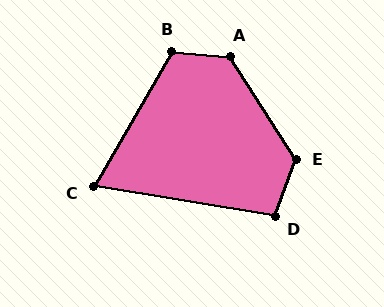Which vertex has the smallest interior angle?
C, at approximately 69 degrees.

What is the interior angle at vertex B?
Approximately 115 degrees (obtuse).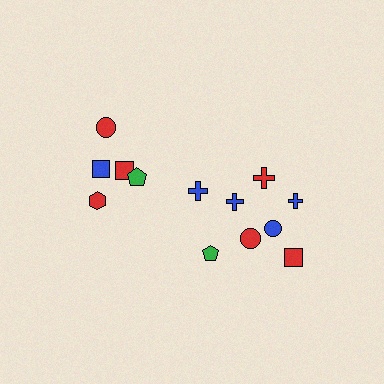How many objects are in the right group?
There are 8 objects.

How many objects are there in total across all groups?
There are 13 objects.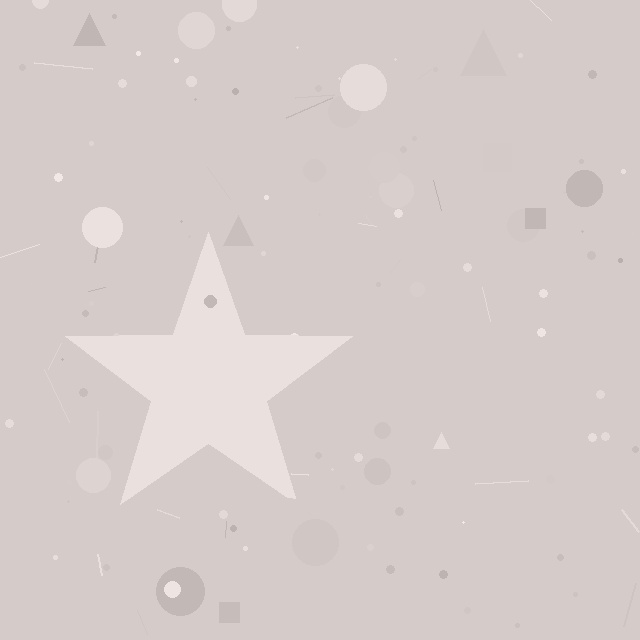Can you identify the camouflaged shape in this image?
The camouflaged shape is a star.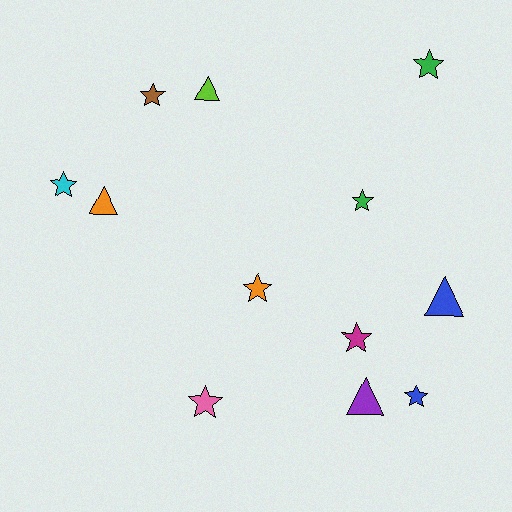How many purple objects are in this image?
There is 1 purple object.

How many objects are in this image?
There are 12 objects.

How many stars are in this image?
There are 8 stars.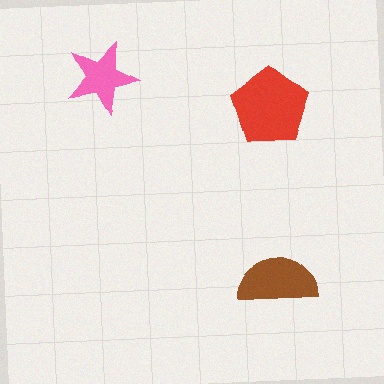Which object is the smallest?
The pink star.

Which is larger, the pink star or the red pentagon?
The red pentagon.